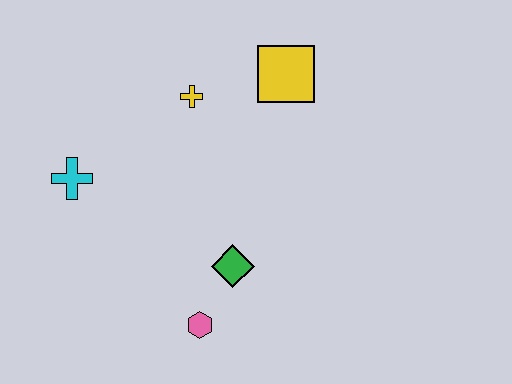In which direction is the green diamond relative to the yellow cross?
The green diamond is below the yellow cross.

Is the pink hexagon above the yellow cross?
No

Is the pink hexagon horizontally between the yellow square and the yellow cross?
Yes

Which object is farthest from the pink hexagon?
The yellow square is farthest from the pink hexagon.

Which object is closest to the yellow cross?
The yellow square is closest to the yellow cross.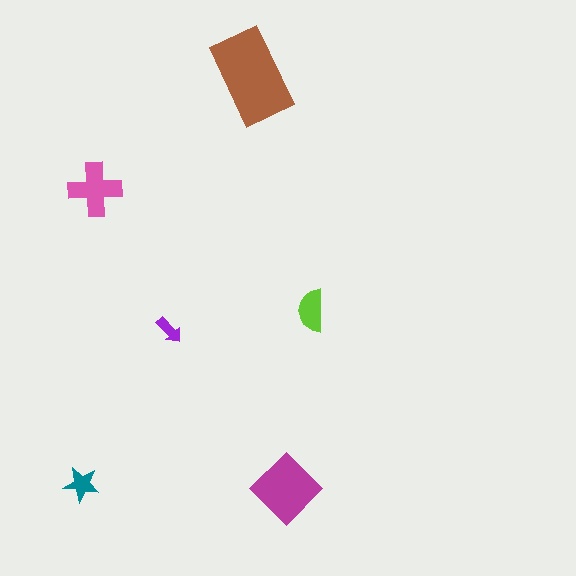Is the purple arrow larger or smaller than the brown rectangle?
Smaller.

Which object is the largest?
The brown rectangle.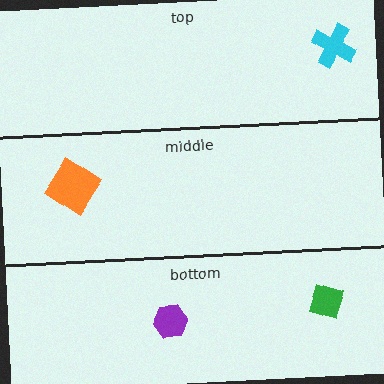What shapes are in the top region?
The cyan cross.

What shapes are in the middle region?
The orange diamond.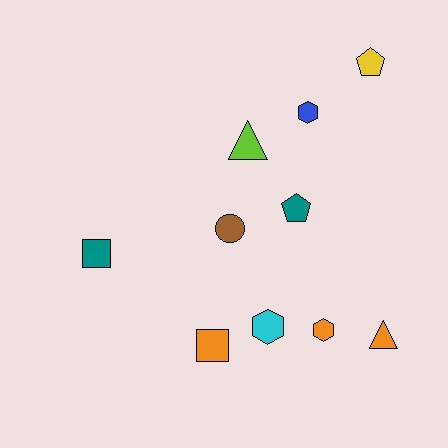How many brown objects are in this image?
There is 1 brown object.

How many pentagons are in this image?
There are 2 pentagons.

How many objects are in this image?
There are 10 objects.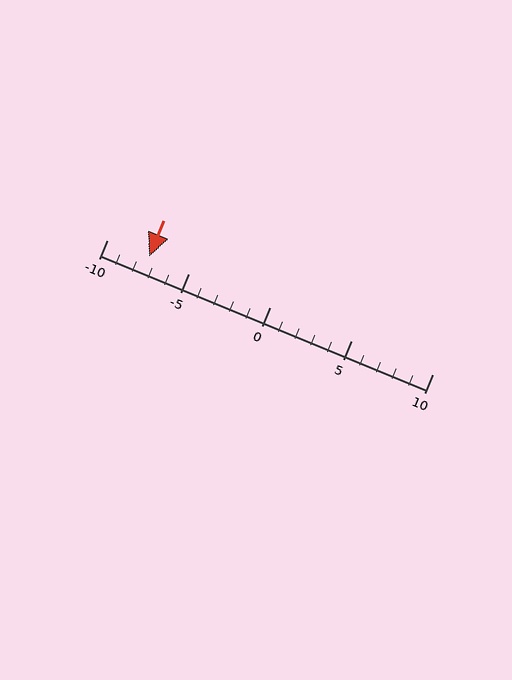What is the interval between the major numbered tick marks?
The major tick marks are spaced 5 units apart.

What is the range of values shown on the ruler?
The ruler shows values from -10 to 10.